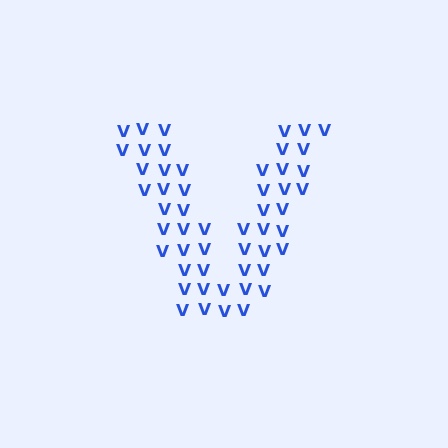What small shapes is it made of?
It is made of small letter V's.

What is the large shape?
The large shape is the letter V.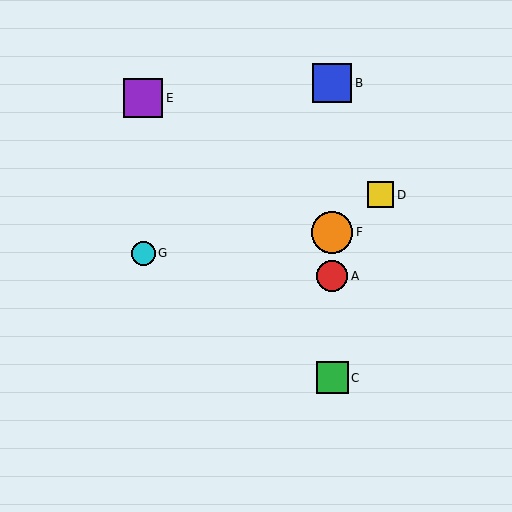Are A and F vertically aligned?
Yes, both are at x≈332.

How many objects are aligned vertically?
4 objects (A, B, C, F) are aligned vertically.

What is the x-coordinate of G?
Object G is at x≈143.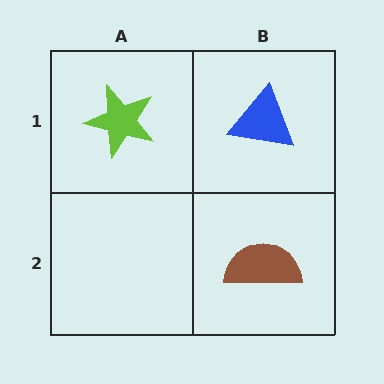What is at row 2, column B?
A brown semicircle.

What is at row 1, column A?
A lime star.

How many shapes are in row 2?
1 shape.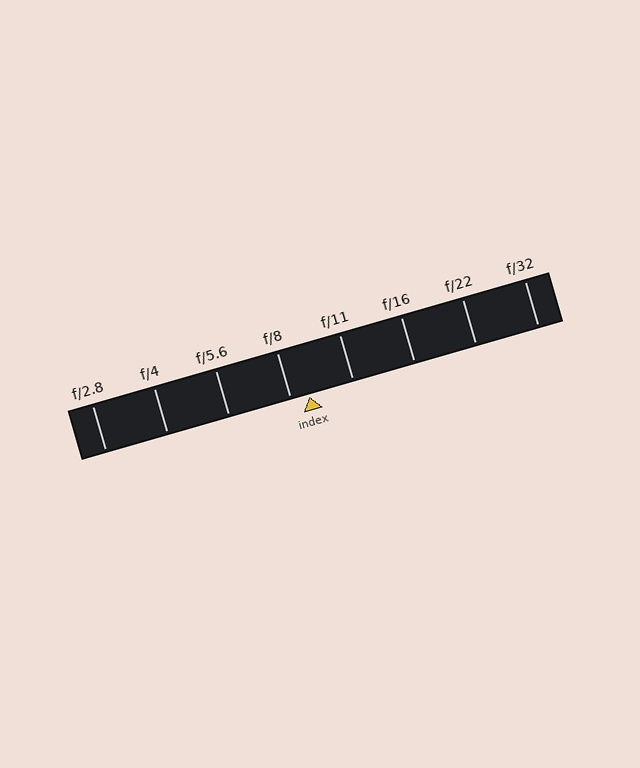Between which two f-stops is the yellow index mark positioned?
The index mark is between f/8 and f/11.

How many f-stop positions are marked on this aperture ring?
There are 8 f-stop positions marked.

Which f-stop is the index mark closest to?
The index mark is closest to f/8.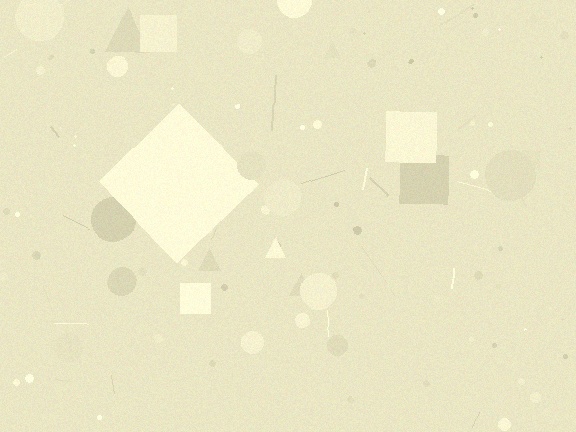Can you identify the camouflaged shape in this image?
The camouflaged shape is a diamond.